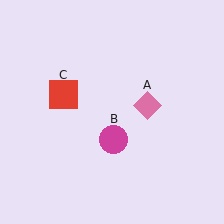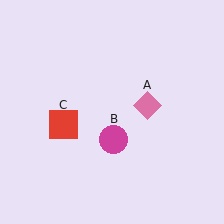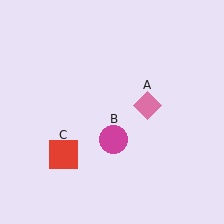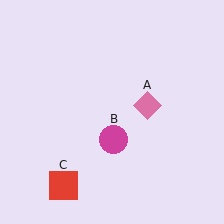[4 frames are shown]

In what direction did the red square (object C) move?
The red square (object C) moved down.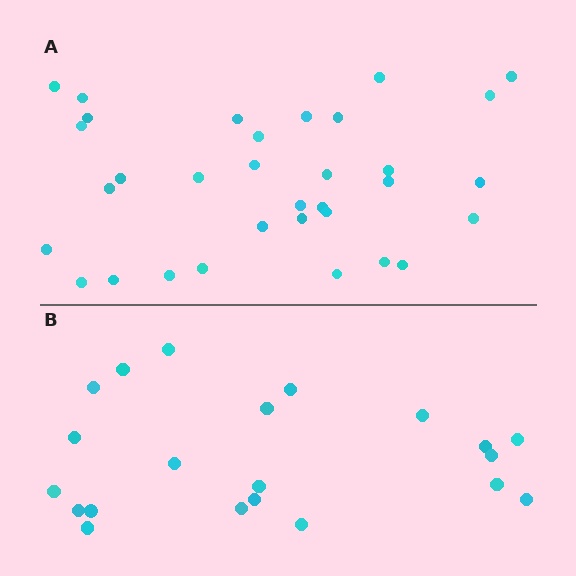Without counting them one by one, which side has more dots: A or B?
Region A (the top region) has more dots.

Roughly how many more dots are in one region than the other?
Region A has roughly 12 or so more dots than region B.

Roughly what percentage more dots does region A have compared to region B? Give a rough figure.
About 55% more.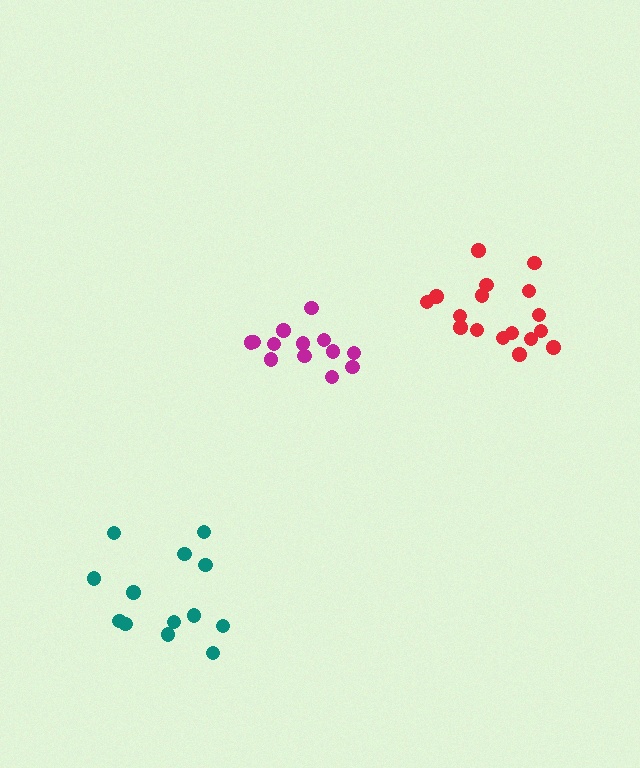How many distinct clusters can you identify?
There are 3 distinct clusters.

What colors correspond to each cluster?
The clusters are colored: magenta, red, teal.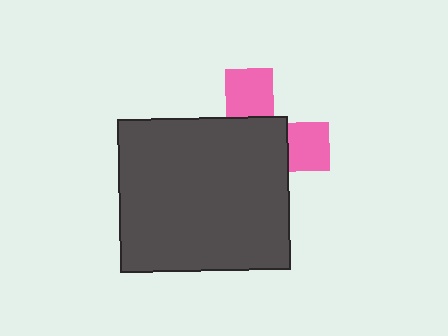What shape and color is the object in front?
The object in front is a dark gray rectangle.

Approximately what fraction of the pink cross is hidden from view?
Roughly 67% of the pink cross is hidden behind the dark gray rectangle.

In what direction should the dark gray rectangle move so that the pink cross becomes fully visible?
The dark gray rectangle should move toward the lower-left. That is the shortest direction to clear the overlap and leave the pink cross fully visible.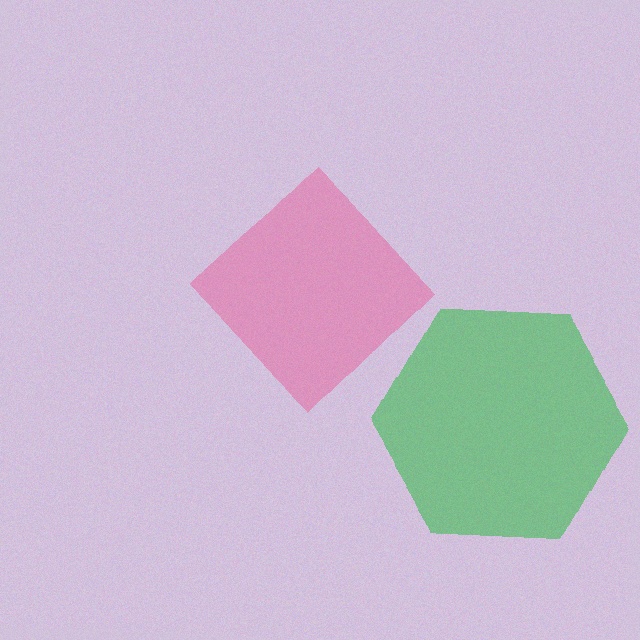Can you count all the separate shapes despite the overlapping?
Yes, there are 2 separate shapes.